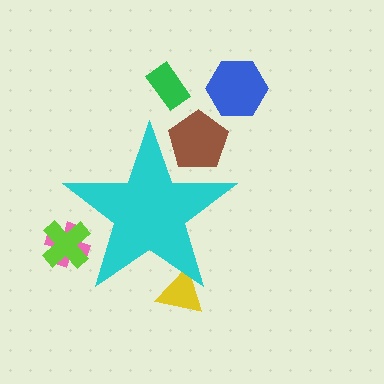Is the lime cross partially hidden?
Yes, the lime cross is partially hidden behind the cyan star.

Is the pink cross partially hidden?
Yes, the pink cross is partially hidden behind the cyan star.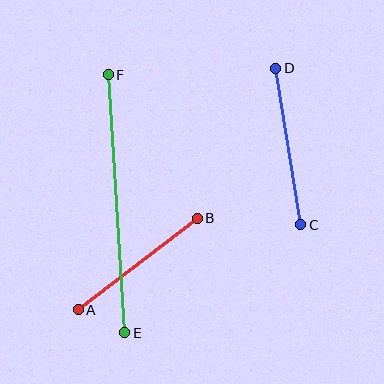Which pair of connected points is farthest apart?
Points E and F are farthest apart.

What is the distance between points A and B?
The distance is approximately 150 pixels.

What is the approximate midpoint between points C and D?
The midpoint is at approximately (288, 147) pixels.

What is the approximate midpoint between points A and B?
The midpoint is at approximately (138, 264) pixels.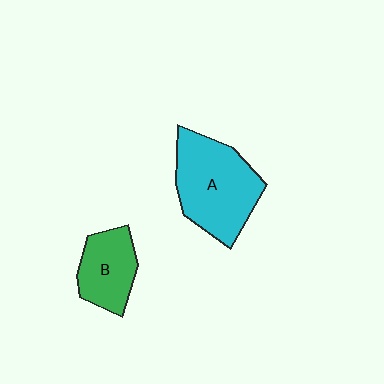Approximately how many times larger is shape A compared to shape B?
Approximately 1.7 times.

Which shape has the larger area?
Shape A (cyan).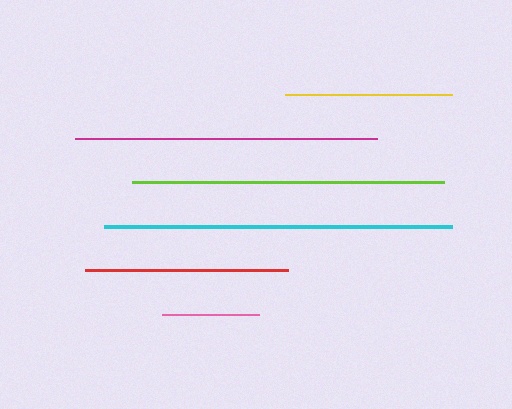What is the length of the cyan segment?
The cyan segment is approximately 349 pixels long.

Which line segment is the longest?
The cyan line is the longest at approximately 349 pixels.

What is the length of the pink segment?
The pink segment is approximately 98 pixels long.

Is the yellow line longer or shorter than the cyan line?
The cyan line is longer than the yellow line.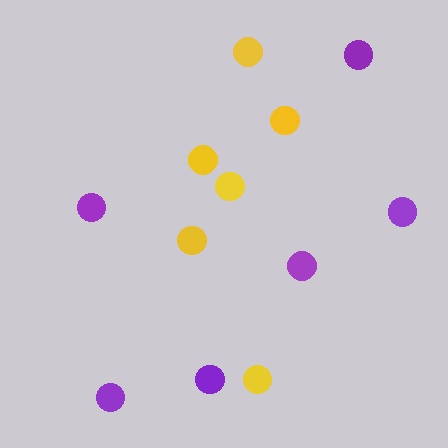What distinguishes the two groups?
There are 2 groups: one group of yellow circles (6) and one group of purple circles (6).